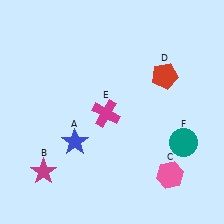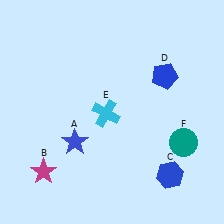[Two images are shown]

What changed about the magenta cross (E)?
In Image 1, E is magenta. In Image 2, it changed to cyan.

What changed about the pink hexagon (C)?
In Image 1, C is pink. In Image 2, it changed to blue.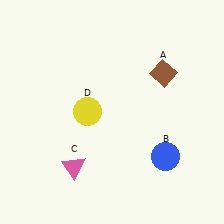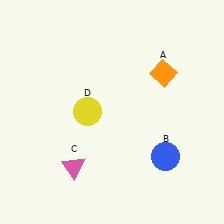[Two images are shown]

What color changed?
The diamond (A) changed from brown in Image 1 to orange in Image 2.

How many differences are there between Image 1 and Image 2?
There is 1 difference between the two images.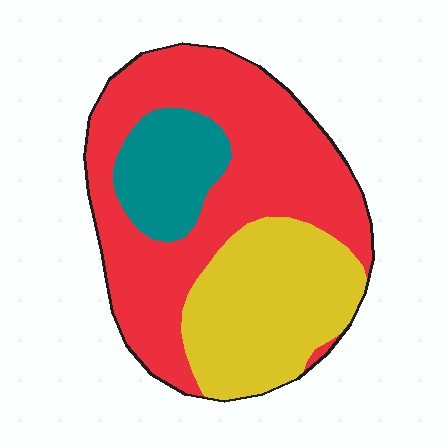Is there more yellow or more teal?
Yellow.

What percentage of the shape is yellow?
Yellow covers roughly 30% of the shape.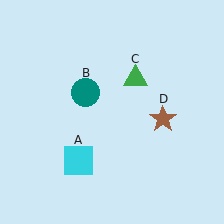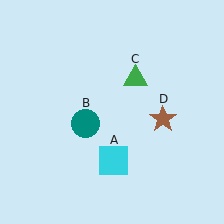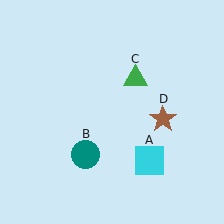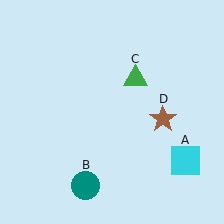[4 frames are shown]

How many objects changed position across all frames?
2 objects changed position: cyan square (object A), teal circle (object B).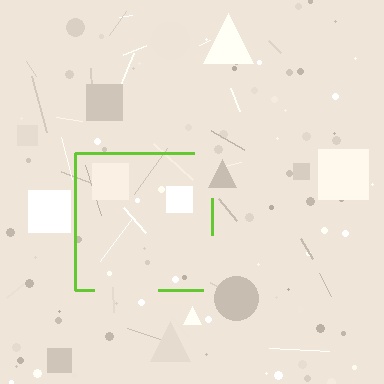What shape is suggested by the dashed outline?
The dashed outline suggests a square.